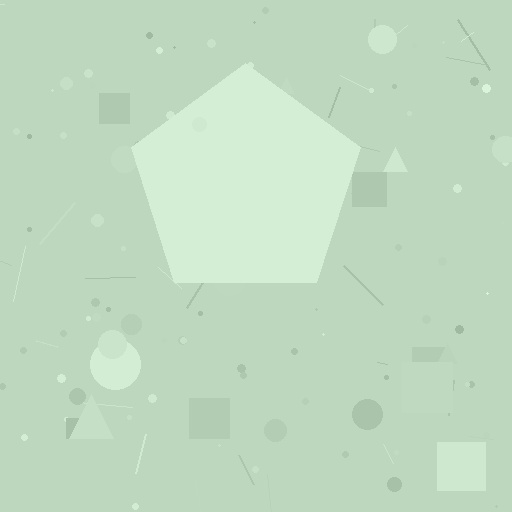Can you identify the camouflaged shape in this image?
The camouflaged shape is a pentagon.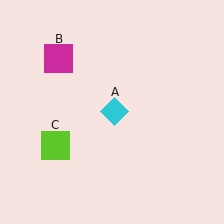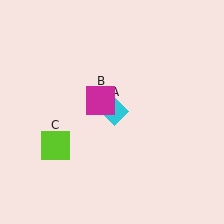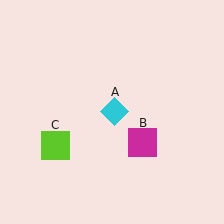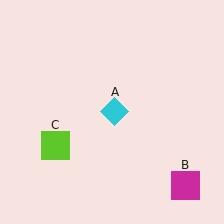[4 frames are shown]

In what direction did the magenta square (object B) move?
The magenta square (object B) moved down and to the right.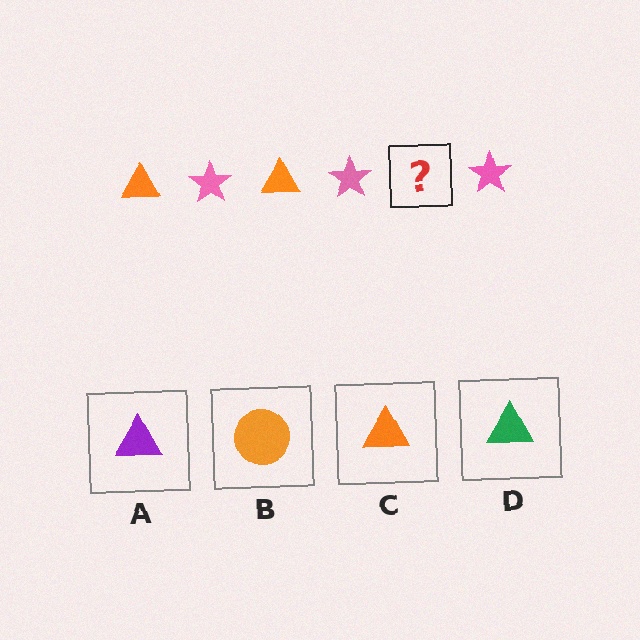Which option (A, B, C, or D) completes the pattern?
C.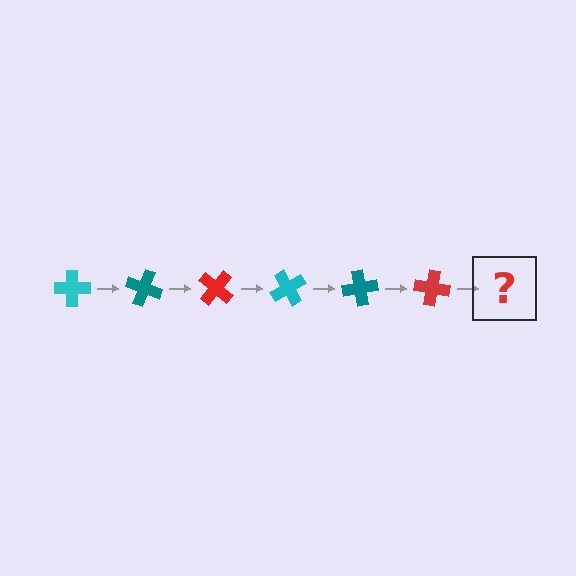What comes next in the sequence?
The next element should be a cyan cross, rotated 120 degrees from the start.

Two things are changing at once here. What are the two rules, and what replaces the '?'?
The two rules are that it rotates 20 degrees each step and the color cycles through cyan, teal, and red. The '?' should be a cyan cross, rotated 120 degrees from the start.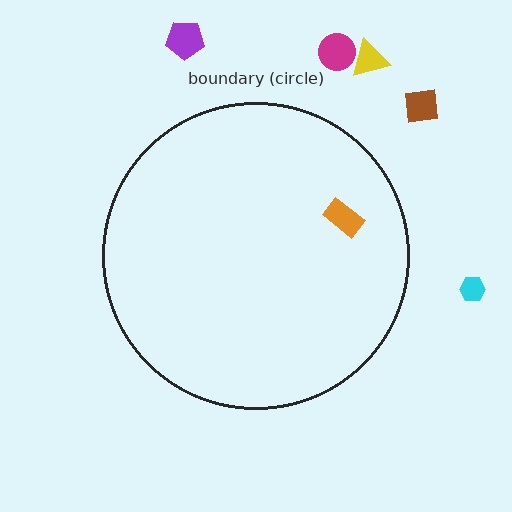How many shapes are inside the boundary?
1 inside, 5 outside.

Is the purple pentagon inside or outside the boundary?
Outside.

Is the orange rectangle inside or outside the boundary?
Inside.